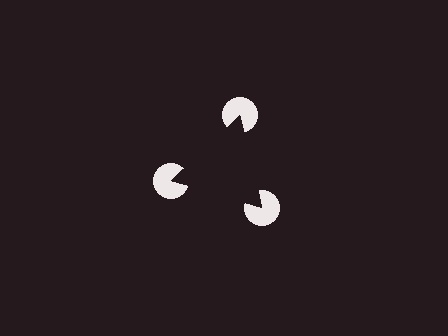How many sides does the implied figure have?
3 sides.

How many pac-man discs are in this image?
There are 3 — one at each vertex of the illusory triangle.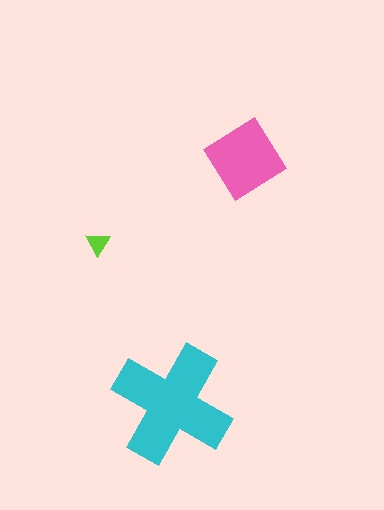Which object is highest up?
The pink diamond is topmost.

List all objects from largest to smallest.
The cyan cross, the pink diamond, the lime triangle.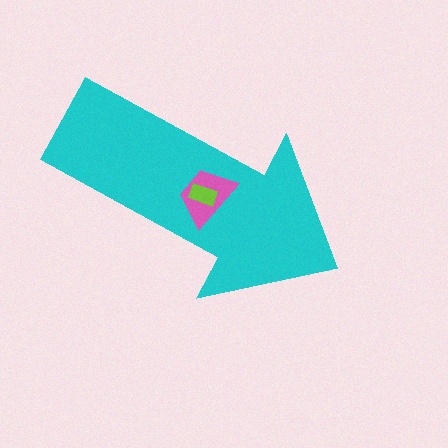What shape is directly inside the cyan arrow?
The pink trapezoid.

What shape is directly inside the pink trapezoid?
The lime rectangle.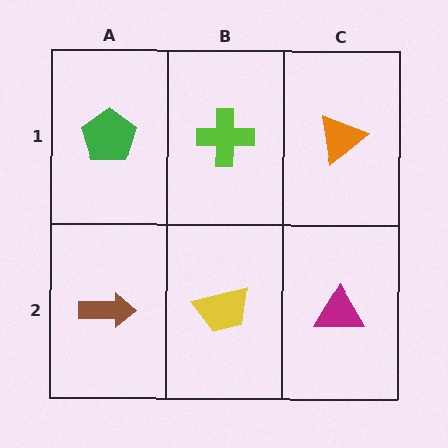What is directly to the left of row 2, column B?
A brown arrow.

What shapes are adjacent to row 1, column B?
A yellow trapezoid (row 2, column B), a green pentagon (row 1, column A), an orange triangle (row 1, column C).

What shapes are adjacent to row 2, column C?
An orange triangle (row 1, column C), a yellow trapezoid (row 2, column B).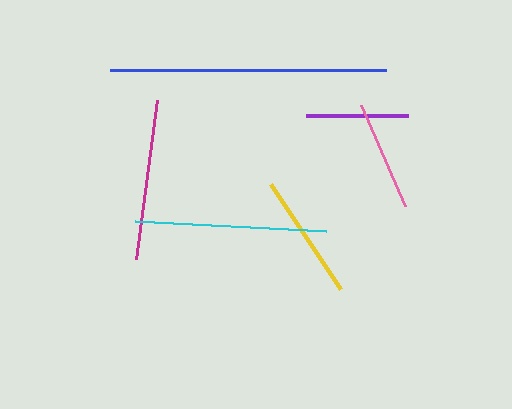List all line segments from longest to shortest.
From longest to shortest: blue, cyan, magenta, yellow, pink, purple.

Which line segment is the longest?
The blue line is the longest at approximately 276 pixels.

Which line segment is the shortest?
The purple line is the shortest at approximately 102 pixels.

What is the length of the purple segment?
The purple segment is approximately 102 pixels long.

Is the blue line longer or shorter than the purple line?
The blue line is longer than the purple line.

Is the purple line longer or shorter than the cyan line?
The cyan line is longer than the purple line.